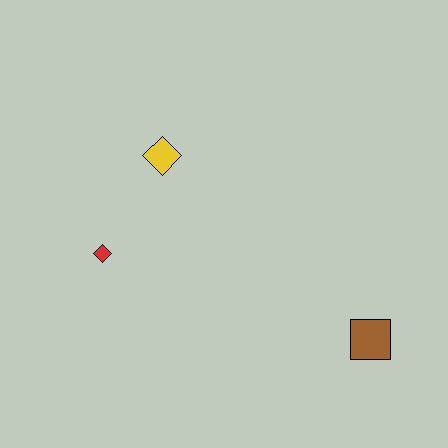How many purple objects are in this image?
There are no purple objects.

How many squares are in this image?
There is 1 square.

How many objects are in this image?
There are 3 objects.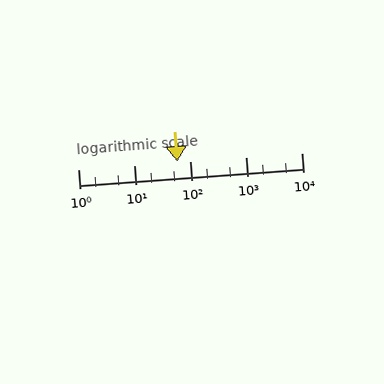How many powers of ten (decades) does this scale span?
The scale spans 4 decades, from 1 to 10000.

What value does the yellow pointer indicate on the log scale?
The pointer indicates approximately 59.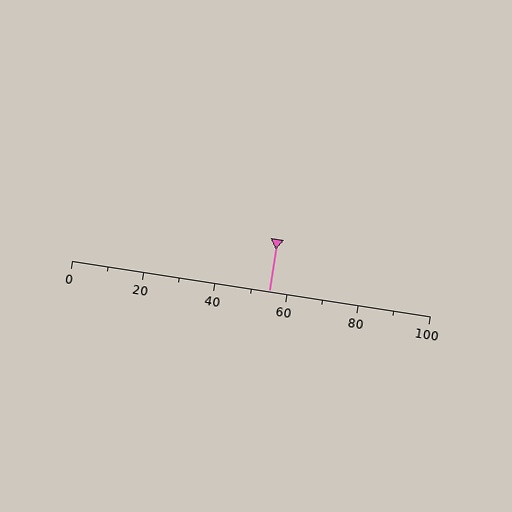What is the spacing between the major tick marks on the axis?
The major ticks are spaced 20 apart.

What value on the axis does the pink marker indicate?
The marker indicates approximately 55.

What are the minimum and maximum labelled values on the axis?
The axis runs from 0 to 100.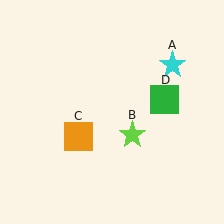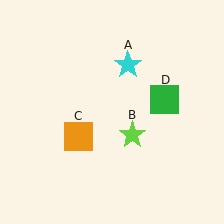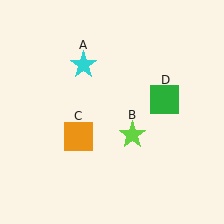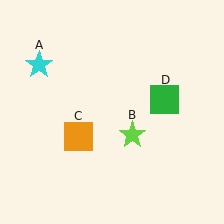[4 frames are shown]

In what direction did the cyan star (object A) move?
The cyan star (object A) moved left.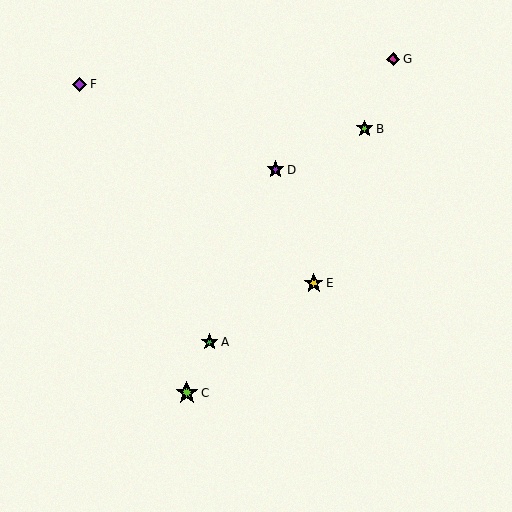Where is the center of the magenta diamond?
The center of the magenta diamond is at (393, 59).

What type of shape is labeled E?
Shape E is a yellow star.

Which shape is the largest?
The lime star (labeled C) is the largest.